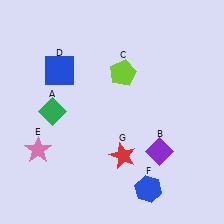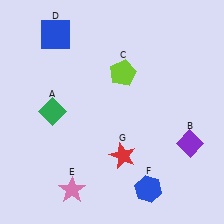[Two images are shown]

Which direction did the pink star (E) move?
The pink star (E) moved down.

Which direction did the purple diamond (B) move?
The purple diamond (B) moved right.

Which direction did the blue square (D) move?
The blue square (D) moved up.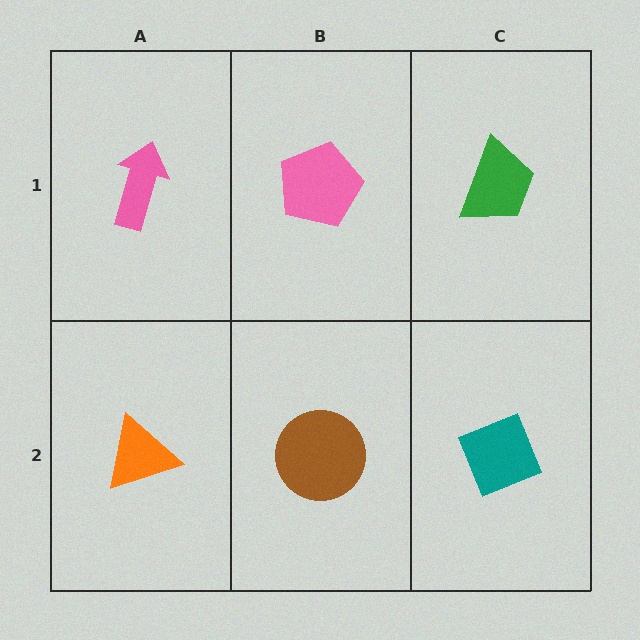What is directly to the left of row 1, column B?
A pink arrow.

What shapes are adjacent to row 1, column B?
A brown circle (row 2, column B), a pink arrow (row 1, column A), a green trapezoid (row 1, column C).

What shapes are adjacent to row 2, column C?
A green trapezoid (row 1, column C), a brown circle (row 2, column B).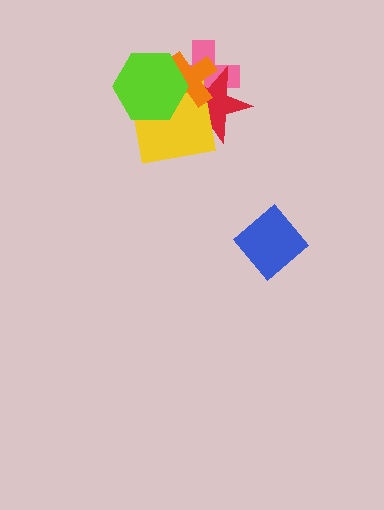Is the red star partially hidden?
Yes, it is partially covered by another shape.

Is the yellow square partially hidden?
Yes, it is partially covered by another shape.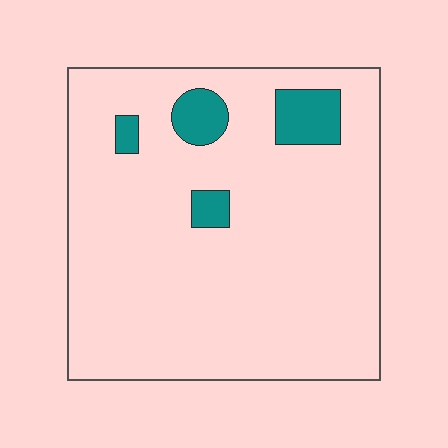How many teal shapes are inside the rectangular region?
4.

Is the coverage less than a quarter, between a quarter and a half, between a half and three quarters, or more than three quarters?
Less than a quarter.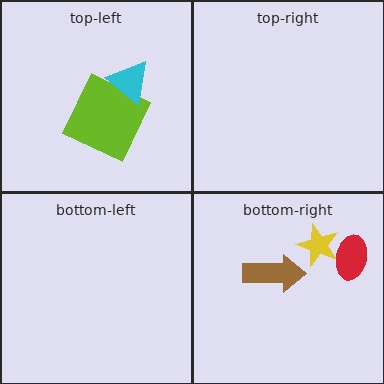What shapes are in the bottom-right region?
The yellow star, the red ellipse, the brown arrow.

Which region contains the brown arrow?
The bottom-right region.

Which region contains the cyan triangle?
The top-left region.